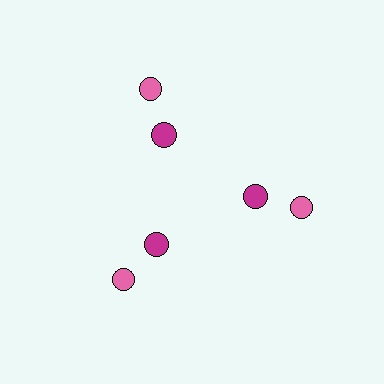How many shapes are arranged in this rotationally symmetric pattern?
There are 6 shapes, arranged in 3 groups of 2.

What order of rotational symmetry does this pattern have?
This pattern has 3-fold rotational symmetry.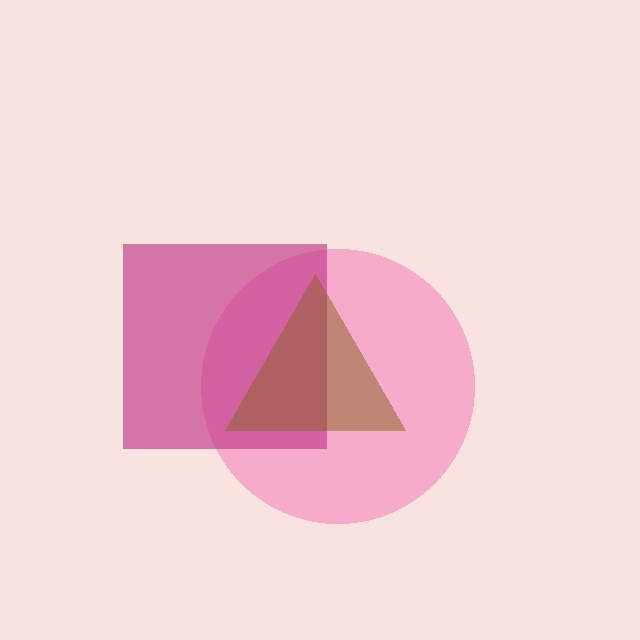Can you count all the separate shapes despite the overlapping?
Yes, there are 3 separate shapes.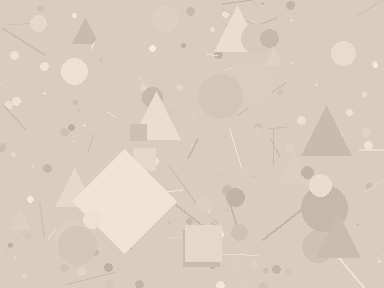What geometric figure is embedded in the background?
A diamond is embedded in the background.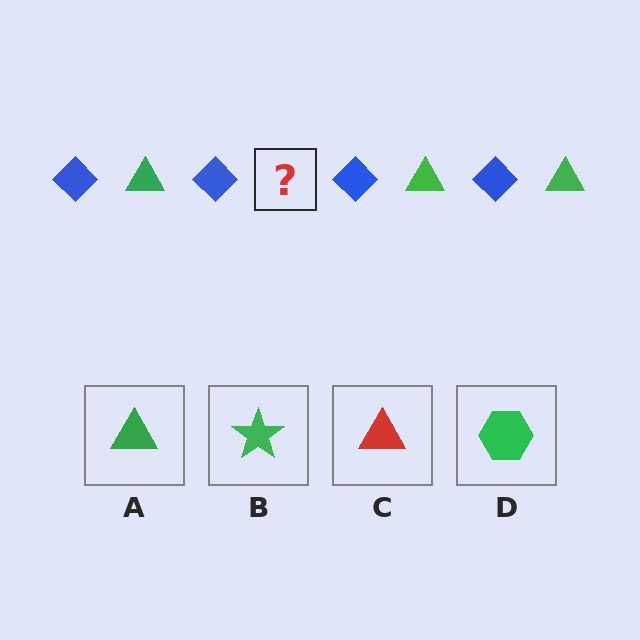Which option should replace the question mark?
Option A.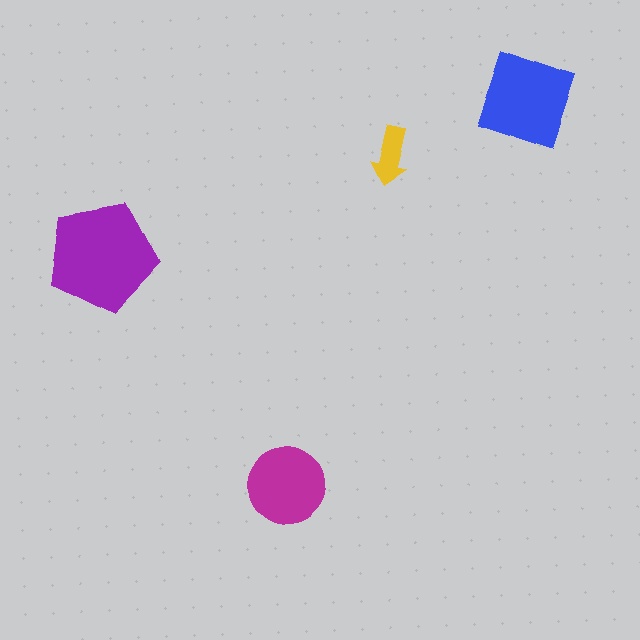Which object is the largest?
The purple pentagon.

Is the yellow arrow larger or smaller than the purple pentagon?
Smaller.